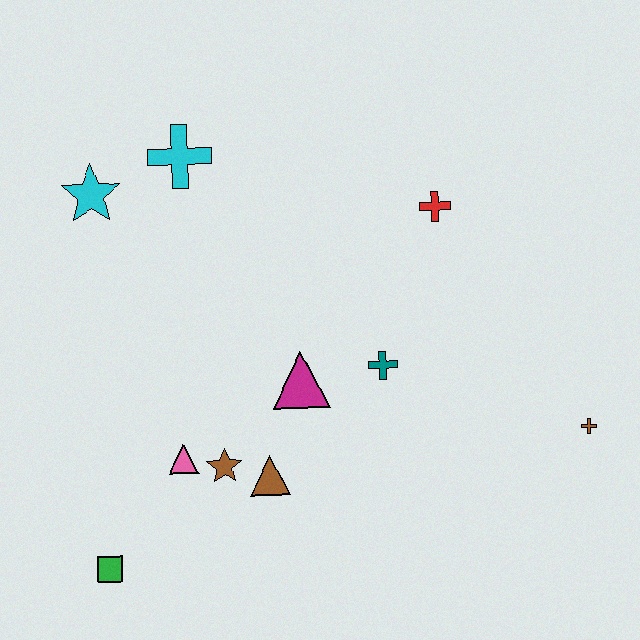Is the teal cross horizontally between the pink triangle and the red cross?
Yes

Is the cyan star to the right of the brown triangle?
No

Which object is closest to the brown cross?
The teal cross is closest to the brown cross.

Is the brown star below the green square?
No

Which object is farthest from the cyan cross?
The brown cross is farthest from the cyan cross.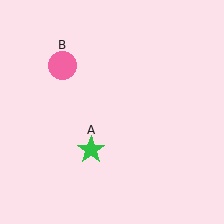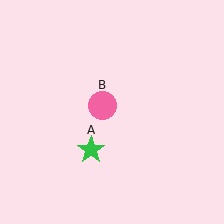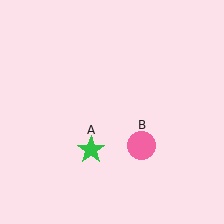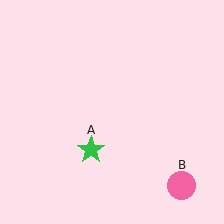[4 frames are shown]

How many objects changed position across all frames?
1 object changed position: pink circle (object B).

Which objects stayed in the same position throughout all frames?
Green star (object A) remained stationary.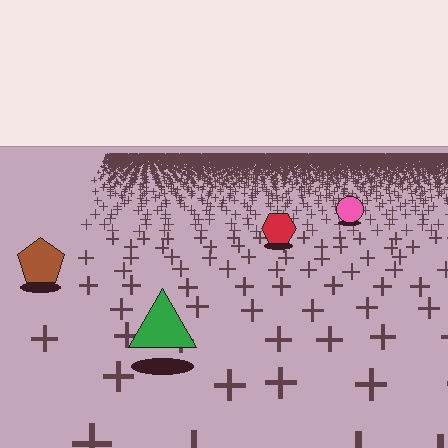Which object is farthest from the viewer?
The pink circle is farthest from the viewer. It appears smaller and the ground texture around it is denser.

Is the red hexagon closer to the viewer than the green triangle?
No. The green triangle is closer — you can tell from the texture gradient: the ground texture is coarser near it.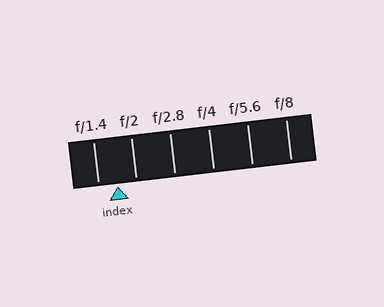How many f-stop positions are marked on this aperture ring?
There are 6 f-stop positions marked.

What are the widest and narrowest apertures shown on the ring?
The widest aperture shown is f/1.4 and the narrowest is f/8.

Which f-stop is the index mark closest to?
The index mark is closest to f/1.4.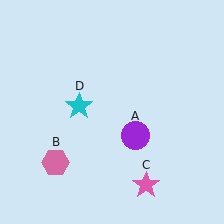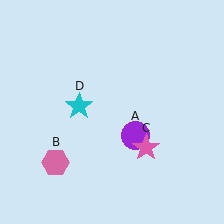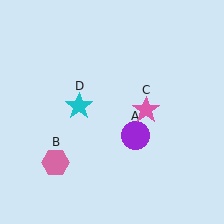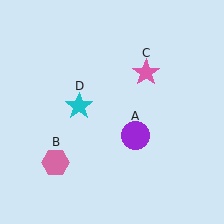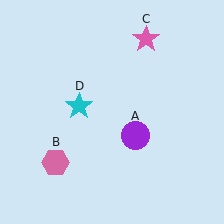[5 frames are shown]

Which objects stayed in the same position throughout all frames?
Purple circle (object A) and pink hexagon (object B) and cyan star (object D) remained stationary.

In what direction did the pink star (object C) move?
The pink star (object C) moved up.